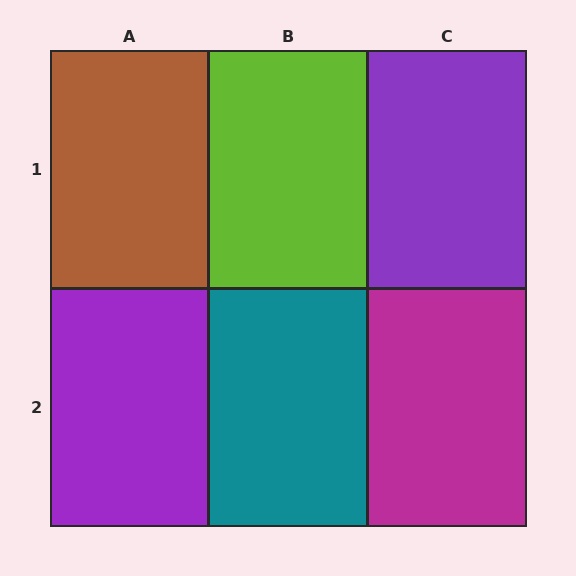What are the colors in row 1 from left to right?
Brown, lime, purple.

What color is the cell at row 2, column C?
Magenta.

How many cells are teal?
1 cell is teal.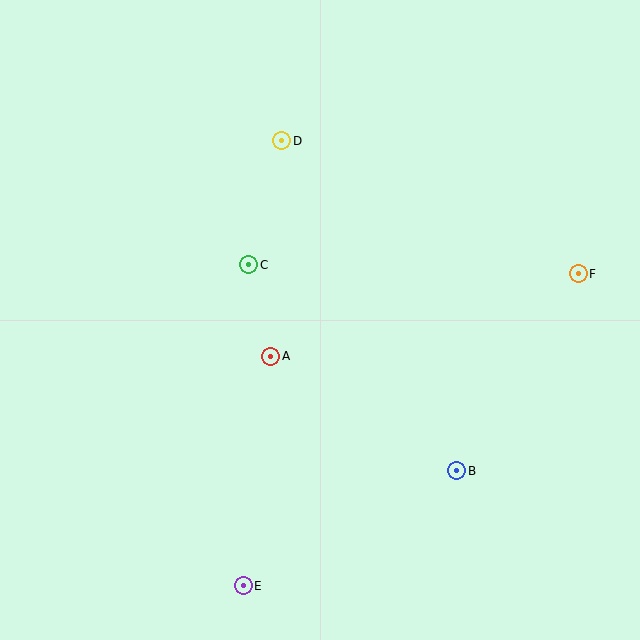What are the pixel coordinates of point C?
Point C is at (249, 265).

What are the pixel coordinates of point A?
Point A is at (271, 356).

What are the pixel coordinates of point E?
Point E is at (243, 586).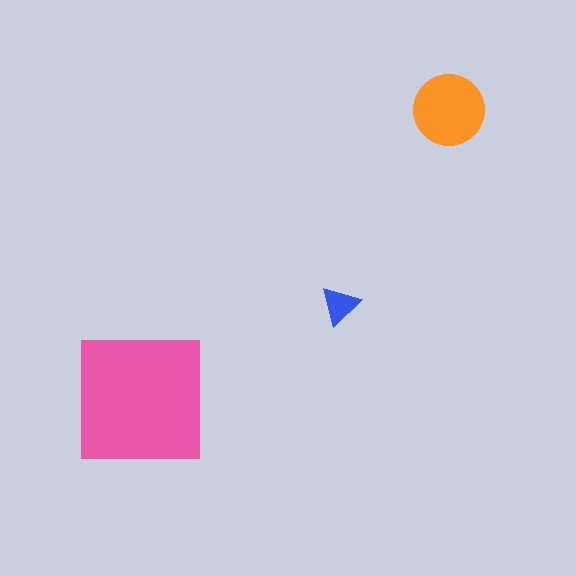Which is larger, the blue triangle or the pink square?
The pink square.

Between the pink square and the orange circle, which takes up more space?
The pink square.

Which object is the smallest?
The blue triangle.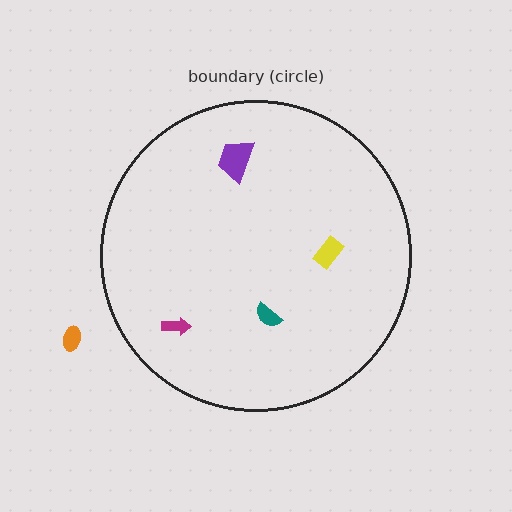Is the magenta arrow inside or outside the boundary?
Inside.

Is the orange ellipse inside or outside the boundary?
Outside.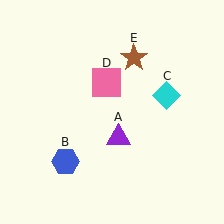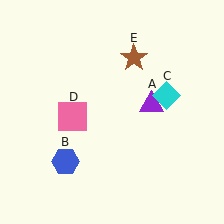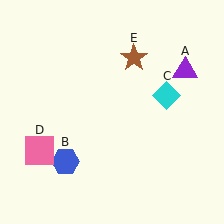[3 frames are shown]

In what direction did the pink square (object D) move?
The pink square (object D) moved down and to the left.